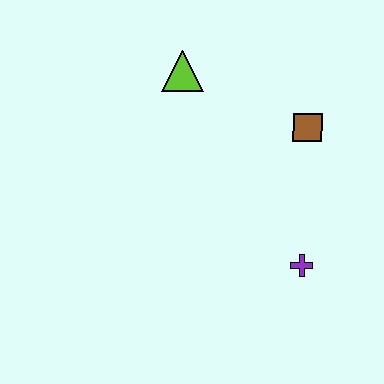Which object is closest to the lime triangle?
The brown square is closest to the lime triangle.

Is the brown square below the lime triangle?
Yes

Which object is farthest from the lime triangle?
The purple cross is farthest from the lime triangle.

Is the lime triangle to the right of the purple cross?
No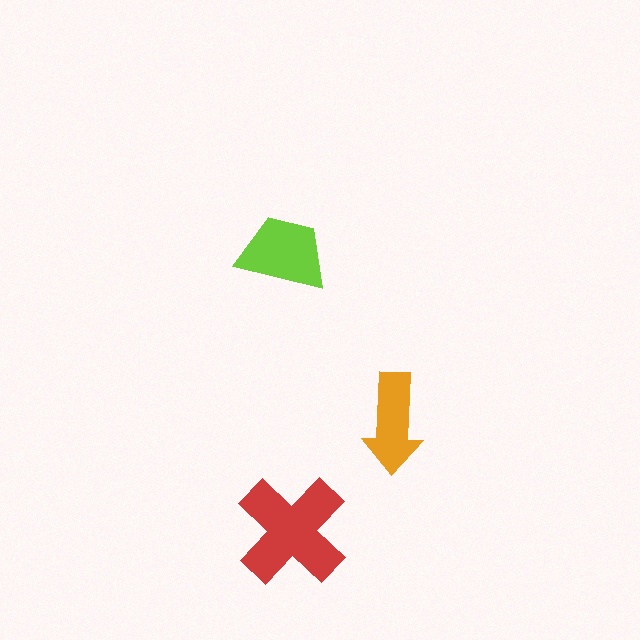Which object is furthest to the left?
The lime trapezoid is leftmost.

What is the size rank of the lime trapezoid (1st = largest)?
2nd.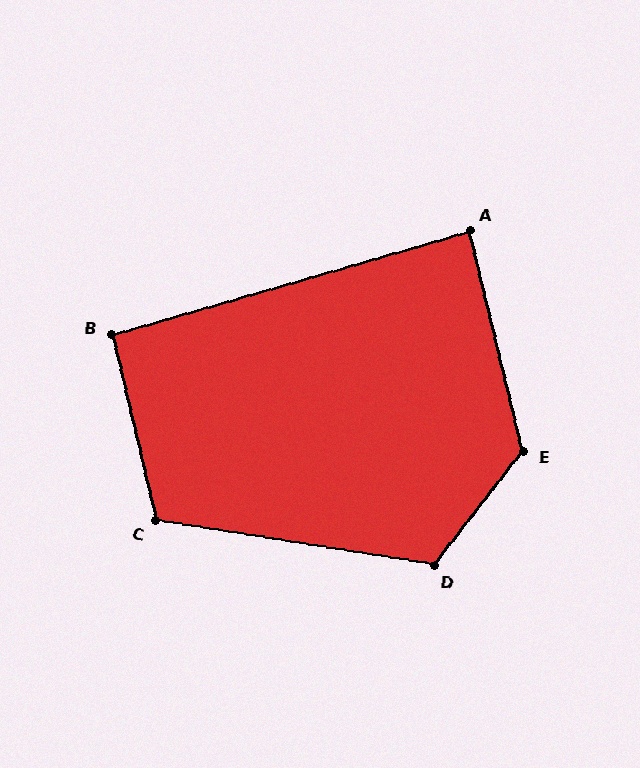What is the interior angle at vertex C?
Approximately 112 degrees (obtuse).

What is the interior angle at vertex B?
Approximately 93 degrees (approximately right).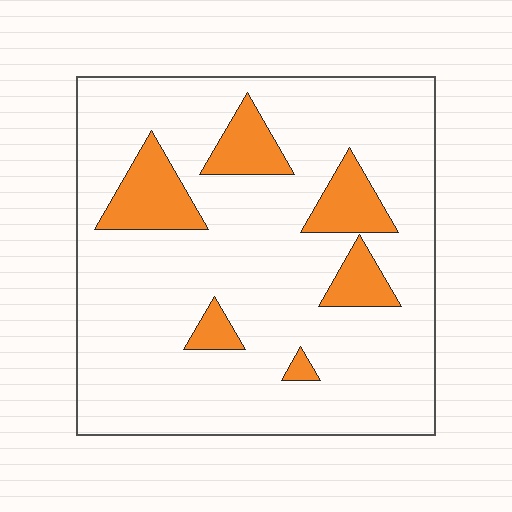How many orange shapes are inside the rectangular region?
6.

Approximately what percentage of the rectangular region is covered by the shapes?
Approximately 15%.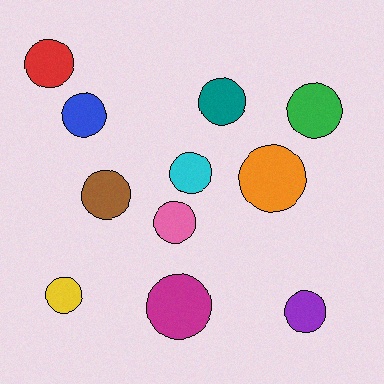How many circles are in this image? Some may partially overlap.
There are 11 circles.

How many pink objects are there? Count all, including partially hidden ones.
There is 1 pink object.